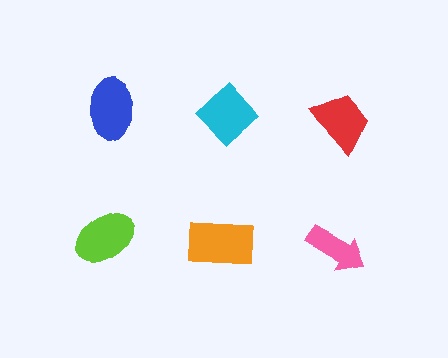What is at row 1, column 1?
A blue ellipse.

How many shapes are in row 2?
3 shapes.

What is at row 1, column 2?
A cyan diamond.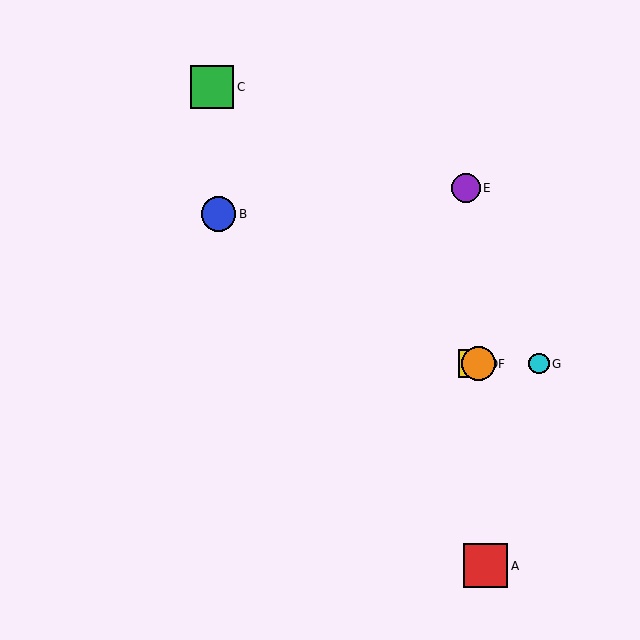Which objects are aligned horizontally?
Objects D, F, G are aligned horizontally.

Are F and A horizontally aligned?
No, F is at y≈364 and A is at y≈566.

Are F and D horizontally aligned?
Yes, both are at y≈364.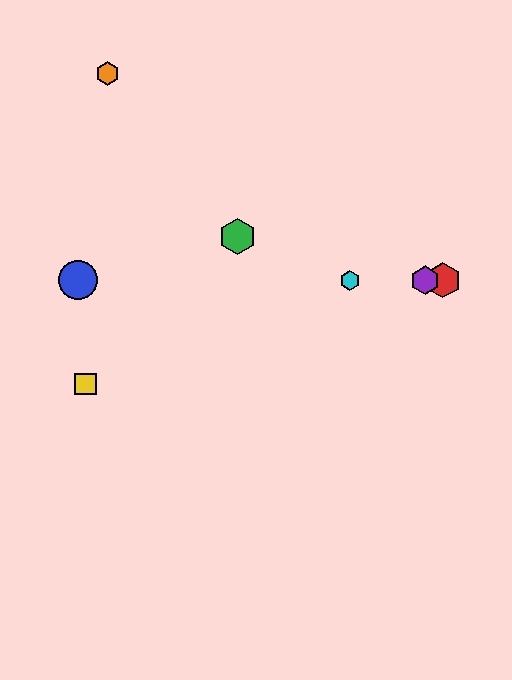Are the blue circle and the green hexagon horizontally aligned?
No, the blue circle is at y≈280 and the green hexagon is at y≈236.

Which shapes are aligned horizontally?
The red hexagon, the blue circle, the purple hexagon, the cyan hexagon are aligned horizontally.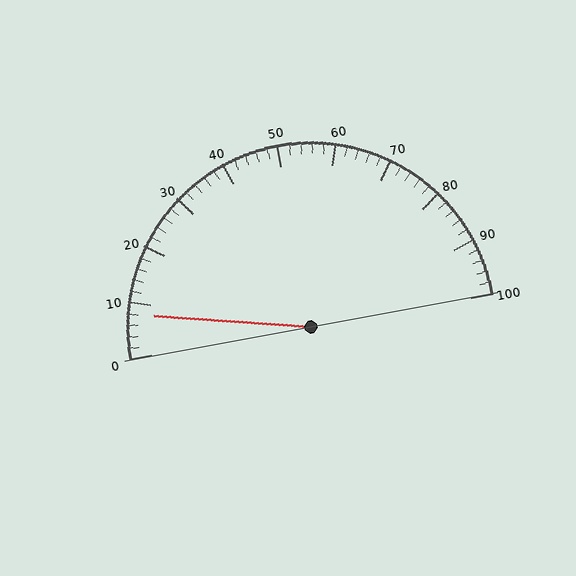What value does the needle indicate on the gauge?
The needle indicates approximately 8.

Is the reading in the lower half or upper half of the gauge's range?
The reading is in the lower half of the range (0 to 100).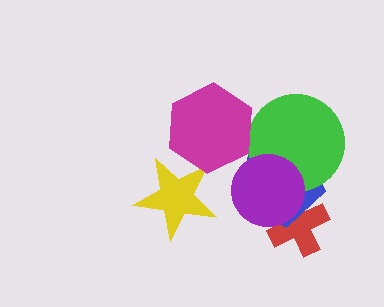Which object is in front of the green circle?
The purple circle is in front of the green circle.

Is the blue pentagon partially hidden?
Yes, it is partially covered by another shape.